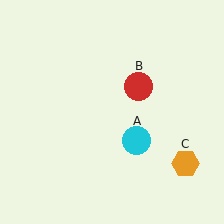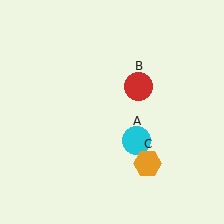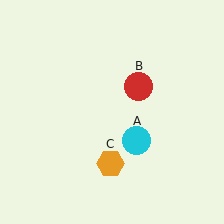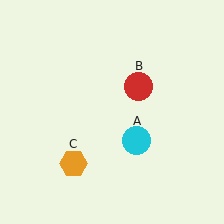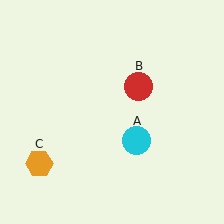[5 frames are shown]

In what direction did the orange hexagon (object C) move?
The orange hexagon (object C) moved left.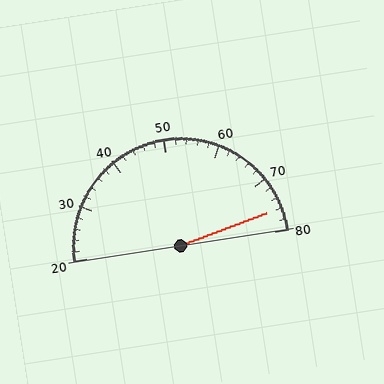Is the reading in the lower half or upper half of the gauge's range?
The reading is in the upper half of the range (20 to 80).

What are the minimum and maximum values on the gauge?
The gauge ranges from 20 to 80.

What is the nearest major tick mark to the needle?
The nearest major tick mark is 80.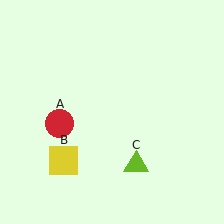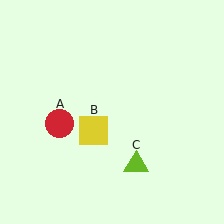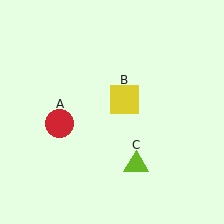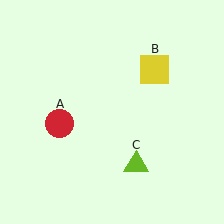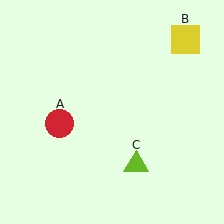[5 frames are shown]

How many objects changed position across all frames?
1 object changed position: yellow square (object B).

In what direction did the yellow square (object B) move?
The yellow square (object B) moved up and to the right.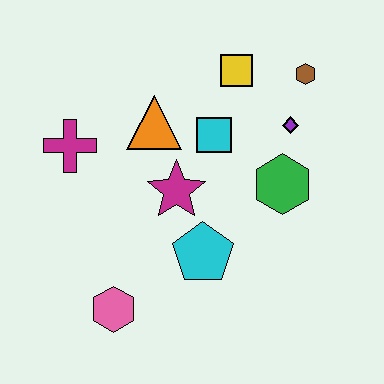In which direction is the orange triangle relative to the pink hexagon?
The orange triangle is above the pink hexagon.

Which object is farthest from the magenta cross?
The brown hexagon is farthest from the magenta cross.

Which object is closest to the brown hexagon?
The purple diamond is closest to the brown hexagon.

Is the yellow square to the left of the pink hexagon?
No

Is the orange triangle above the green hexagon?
Yes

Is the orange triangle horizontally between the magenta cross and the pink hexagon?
No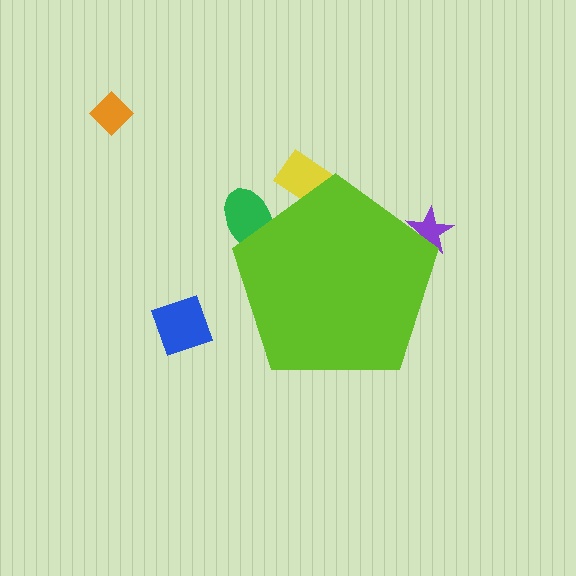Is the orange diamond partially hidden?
No, the orange diamond is fully visible.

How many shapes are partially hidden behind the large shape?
3 shapes are partially hidden.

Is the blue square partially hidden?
No, the blue square is fully visible.